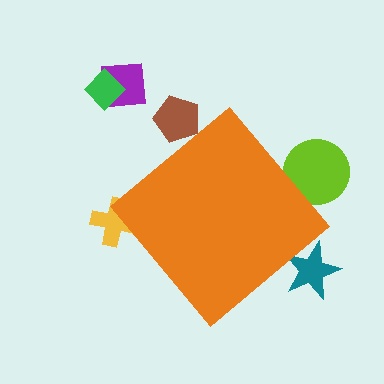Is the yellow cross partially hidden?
Yes, the yellow cross is partially hidden behind the orange diamond.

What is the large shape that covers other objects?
An orange diamond.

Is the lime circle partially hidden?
Yes, the lime circle is partially hidden behind the orange diamond.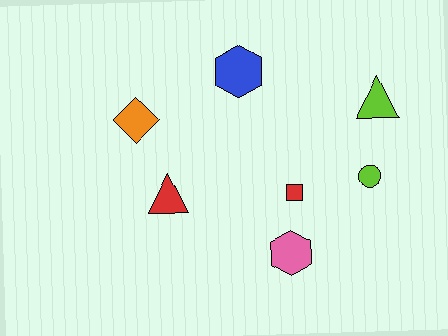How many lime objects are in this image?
There are 2 lime objects.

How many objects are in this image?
There are 7 objects.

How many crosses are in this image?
There are no crosses.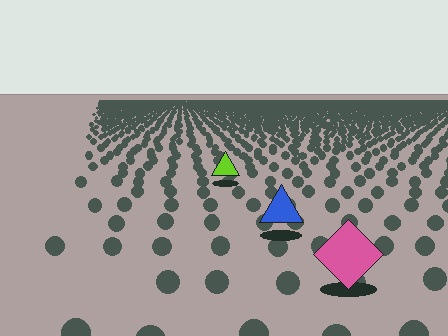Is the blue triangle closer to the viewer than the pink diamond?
No. The pink diamond is closer — you can tell from the texture gradient: the ground texture is coarser near it.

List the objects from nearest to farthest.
From nearest to farthest: the pink diamond, the blue triangle, the lime triangle.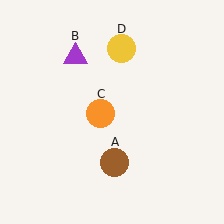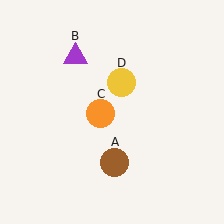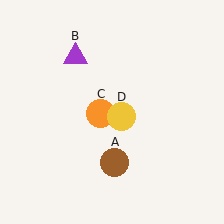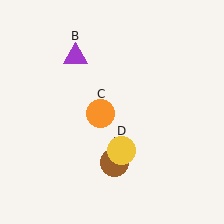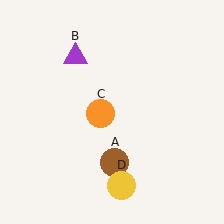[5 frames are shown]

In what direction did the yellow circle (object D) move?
The yellow circle (object D) moved down.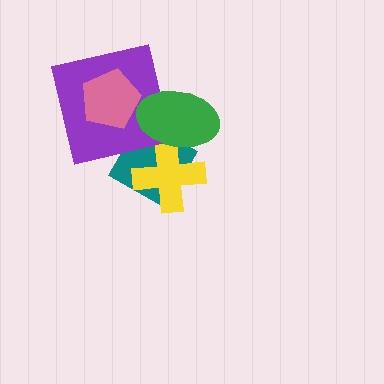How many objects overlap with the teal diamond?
3 objects overlap with the teal diamond.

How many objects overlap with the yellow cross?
2 objects overlap with the yellow cross.